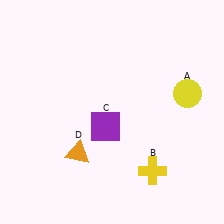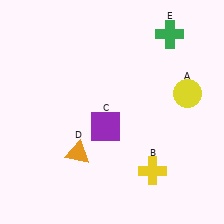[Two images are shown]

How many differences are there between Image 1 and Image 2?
There is 1 difference between the two images.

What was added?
A green cross (E) was added in Image 2.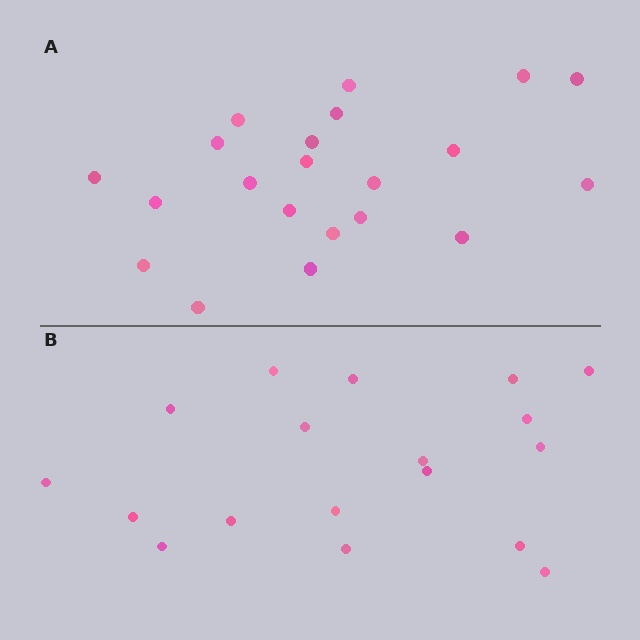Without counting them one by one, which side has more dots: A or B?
Region A (the top region) has more dots.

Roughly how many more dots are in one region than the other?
Region A has just a few more — roughly 2 or 3 more dots than region B.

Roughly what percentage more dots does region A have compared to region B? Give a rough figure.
About 15% more.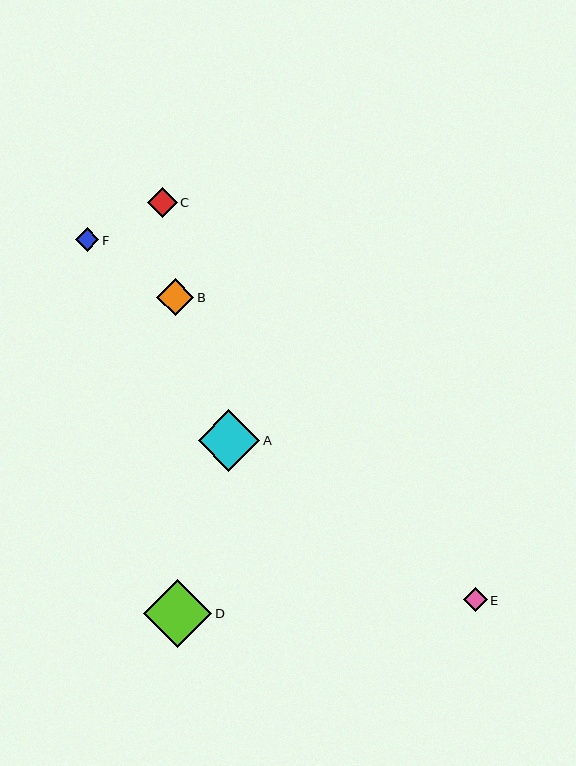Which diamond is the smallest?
Diamond F is the smallest with a size of approximately 23 pixels.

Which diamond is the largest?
Diamond D is the largest with a size of approximately 68 pixels.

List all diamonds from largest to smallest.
From largest to smallest: D, A, B, C, E, F.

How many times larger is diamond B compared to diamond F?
Diamond B is approximately 1.6 times the size of diamond F.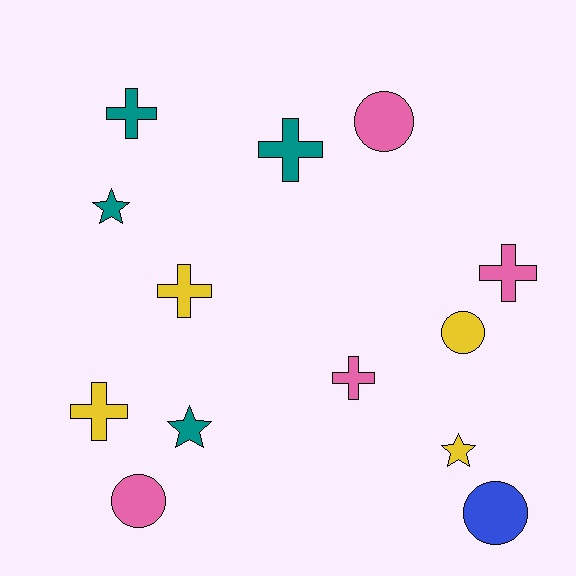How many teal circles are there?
There are no teal circles.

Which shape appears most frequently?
Cross, with 6 objects.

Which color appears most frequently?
Pink, with 4 objects.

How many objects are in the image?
There are 13 objects.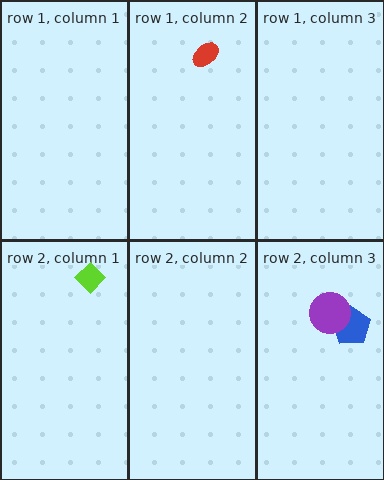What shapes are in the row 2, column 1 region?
The lime diamond.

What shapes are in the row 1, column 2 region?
The red ellipse.